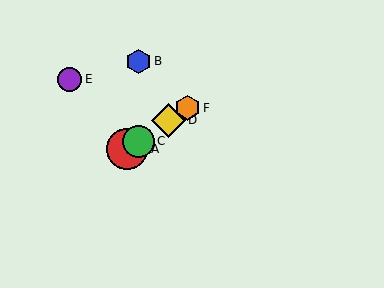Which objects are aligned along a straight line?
Objects A, C, D, F are aligned along a straight line.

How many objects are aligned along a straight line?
4 objects (A, C, D, F) are aligned along a straight line.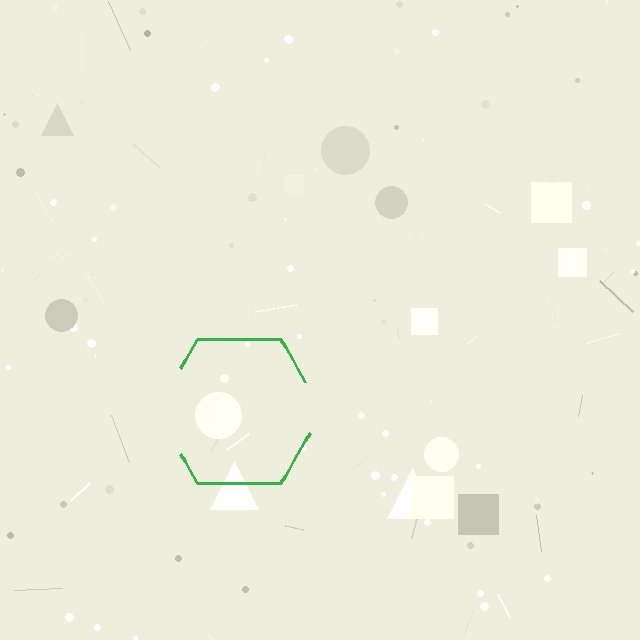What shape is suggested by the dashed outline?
The dashed outline suggests a hexagon.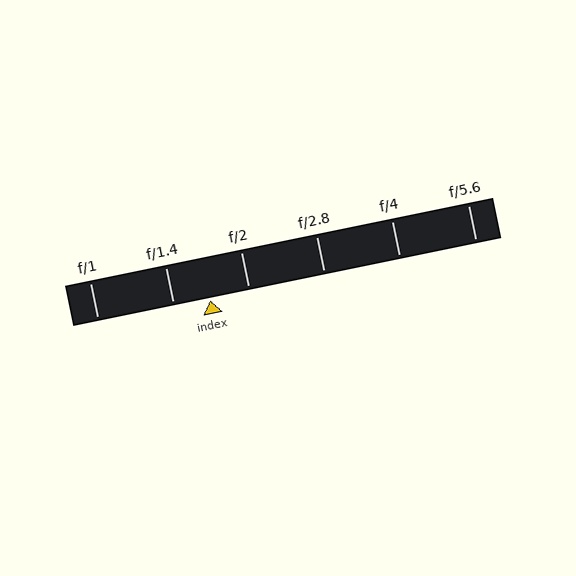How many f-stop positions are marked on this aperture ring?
There are 6 f-stop positions marked.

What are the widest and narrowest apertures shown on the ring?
The widest aperture shown is f/1 and the narrowest is f/5.6.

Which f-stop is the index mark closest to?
The index mark is closest to f/1.4.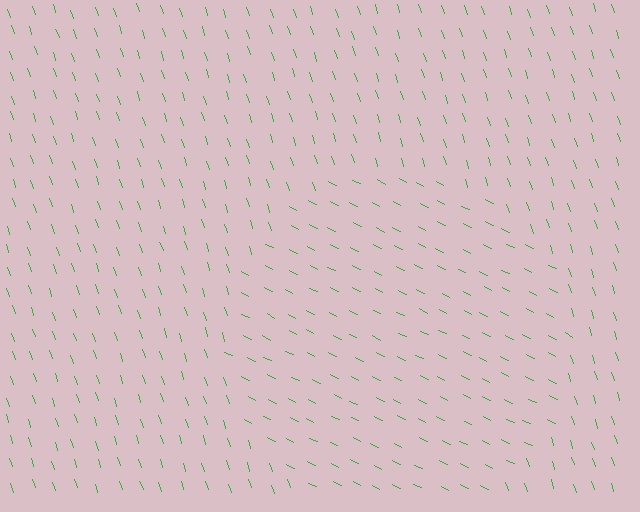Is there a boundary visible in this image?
Yes, there is a texture boundary formed by a change in line orientation.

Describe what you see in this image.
The image is filled with small green line segments. A circle region in the image has lines oriented differently from the surrounding lines, creating a visible texture boundary.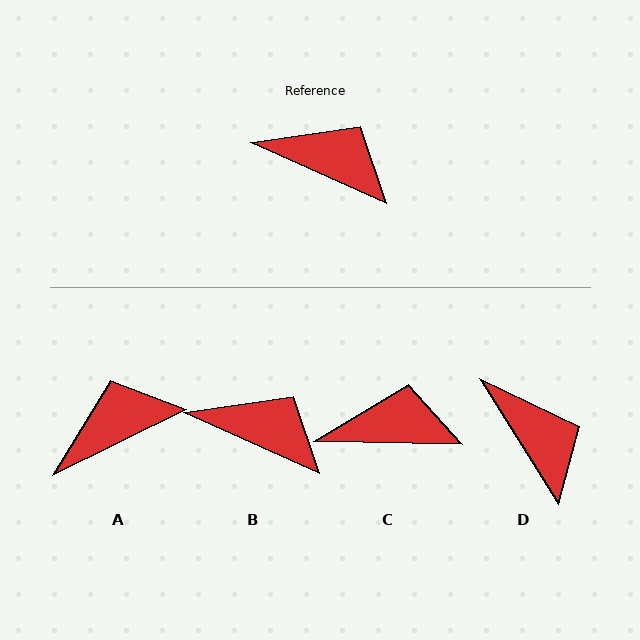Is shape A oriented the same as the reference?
No, it is off by about 51 degrees.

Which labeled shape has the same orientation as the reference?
B.